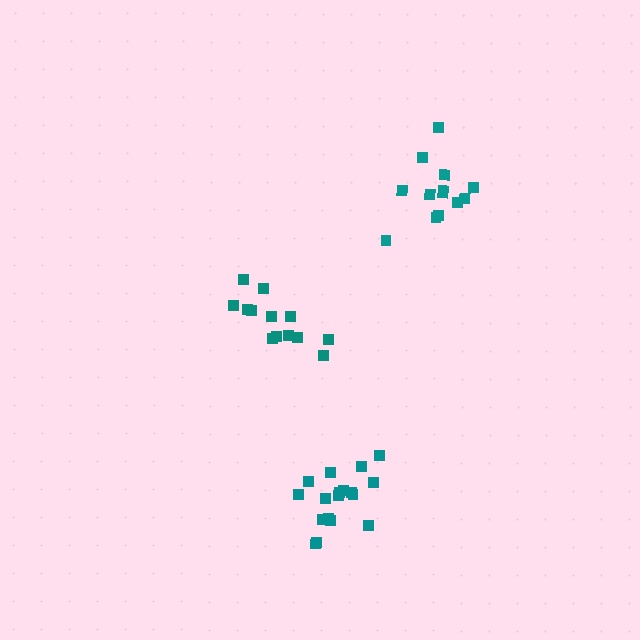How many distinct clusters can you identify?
There are 3 distinct clusters.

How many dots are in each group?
Group 1: 13 dots, Group 2: 13 dots, Group 3: 18 dots (44 total).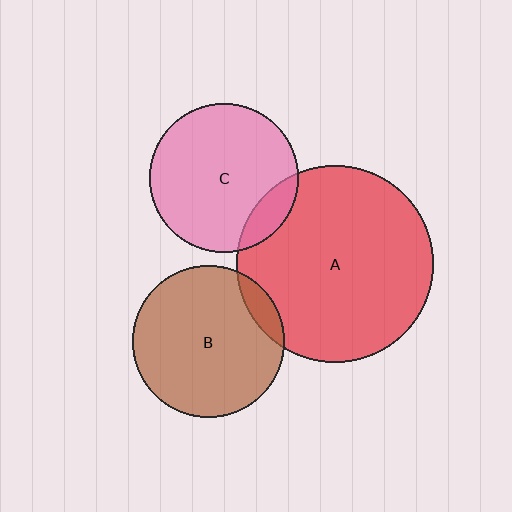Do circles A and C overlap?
Yes.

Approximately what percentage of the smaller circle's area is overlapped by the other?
Approximately 15%.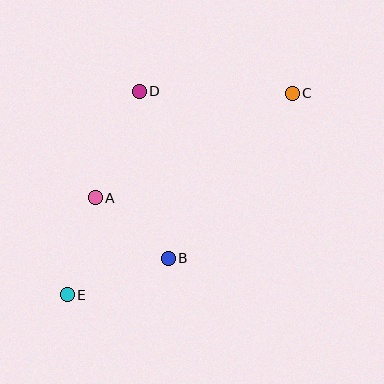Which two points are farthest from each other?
Points C and E are farthest from each other.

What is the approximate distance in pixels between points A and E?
The distance between A and E is approximately 101 pixels.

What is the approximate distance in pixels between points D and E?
The distance between D and E is approximately 216 pixels.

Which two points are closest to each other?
Points A and B are closest to each other.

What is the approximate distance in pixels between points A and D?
The distance between A and D is approximately 115 pixels.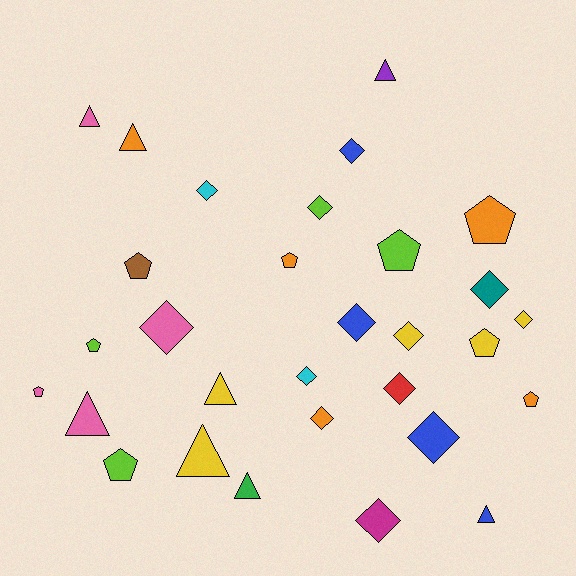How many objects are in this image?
There are 30 objects.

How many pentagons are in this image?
There are 9 pentagons.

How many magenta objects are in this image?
There is 1 magenta object.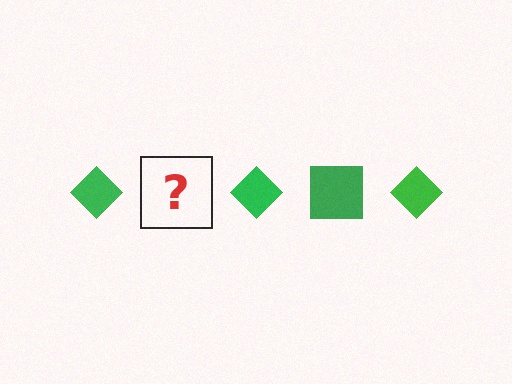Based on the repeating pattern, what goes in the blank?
The blank should be a green square.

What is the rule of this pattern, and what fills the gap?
The rule is that the pattern cycles through diamond, square shapes in green. The gap should be filled with a green square.